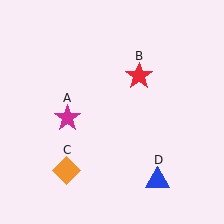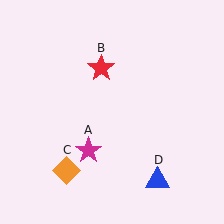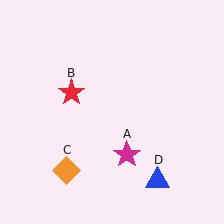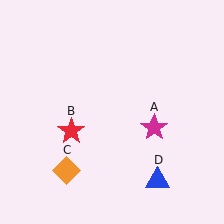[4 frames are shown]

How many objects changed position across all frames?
2 objects changed position: magenta star (object A), red star (object B).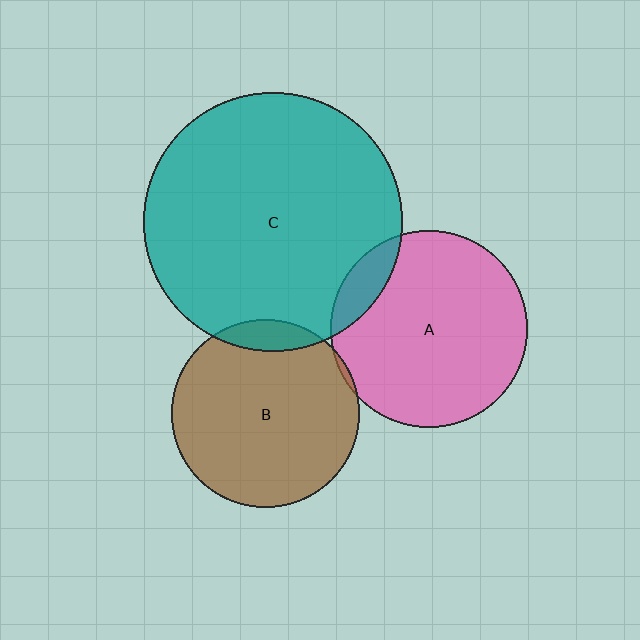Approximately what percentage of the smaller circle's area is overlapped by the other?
Approximately 5%.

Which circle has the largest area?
Circle C (teal).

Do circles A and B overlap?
Yes.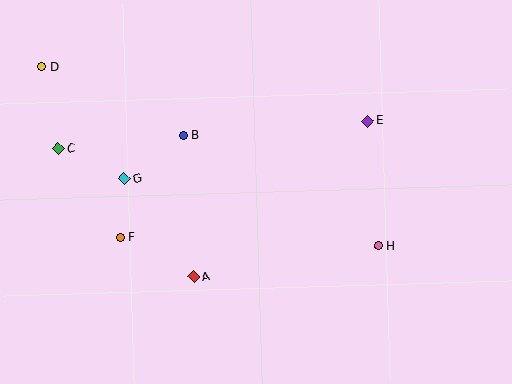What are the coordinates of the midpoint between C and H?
The midpoint between C and H is at (218, 197).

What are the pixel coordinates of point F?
Point F is at (120, 238).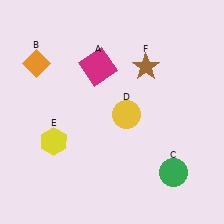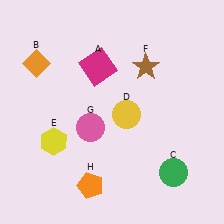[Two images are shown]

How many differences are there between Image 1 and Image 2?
There are 2 differences between the two images.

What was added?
A pink circle (G), an orange pentagon (H) were added in Image 2.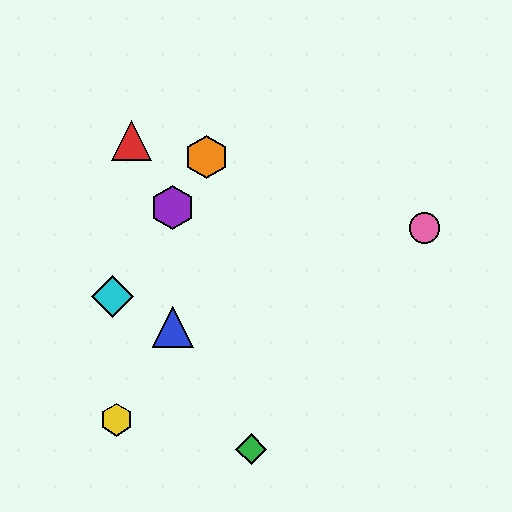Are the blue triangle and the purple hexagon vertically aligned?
Yes, both are at x≈173.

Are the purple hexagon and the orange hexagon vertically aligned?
No, the purple hexagon is at x≈173 and the orange hexagon is at x≈206.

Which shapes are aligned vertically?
The blue triangle, the purple hexagon are aligned vertically.